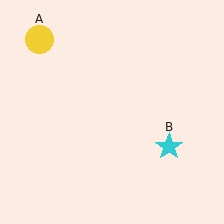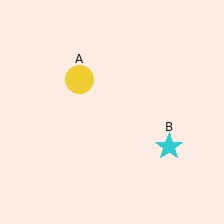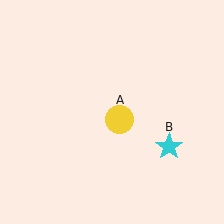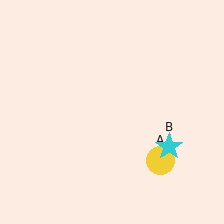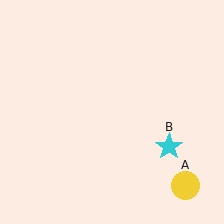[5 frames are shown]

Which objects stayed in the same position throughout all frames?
Cyan star (object B) remained stationary.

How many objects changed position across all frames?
1 object changed position: yellow circle (object A).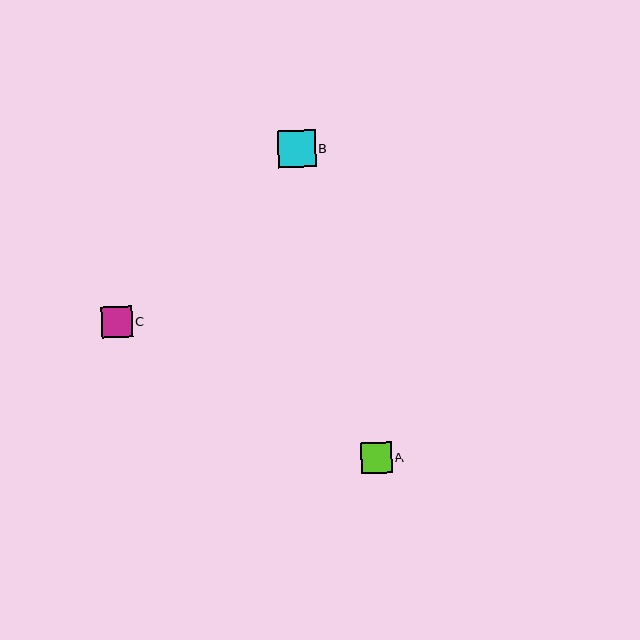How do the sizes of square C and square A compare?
Square C and square A are approximately the same size.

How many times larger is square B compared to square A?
Square B is approximately 1.2 times the size of square A.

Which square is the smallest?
Square A is the smallest with a size of approximately 30 pixels.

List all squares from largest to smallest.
From largest to smallest: B, C, A.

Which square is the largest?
Square B is the largest with a size of approximately 37 pixels.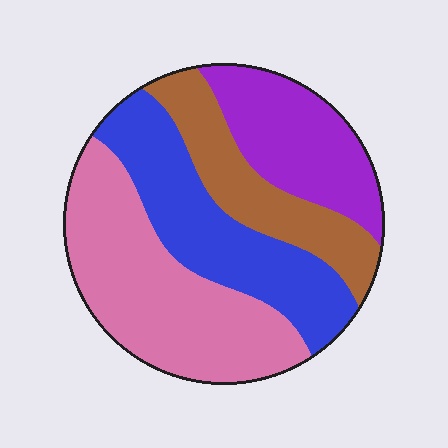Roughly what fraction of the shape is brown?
Brown takes up about one sixth (1/6) of the shape.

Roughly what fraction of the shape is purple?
Purple covers roughly 20% of the shape.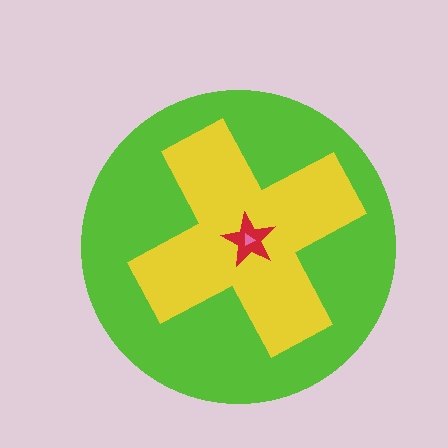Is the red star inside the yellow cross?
Yes.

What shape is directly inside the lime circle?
The yellow cross.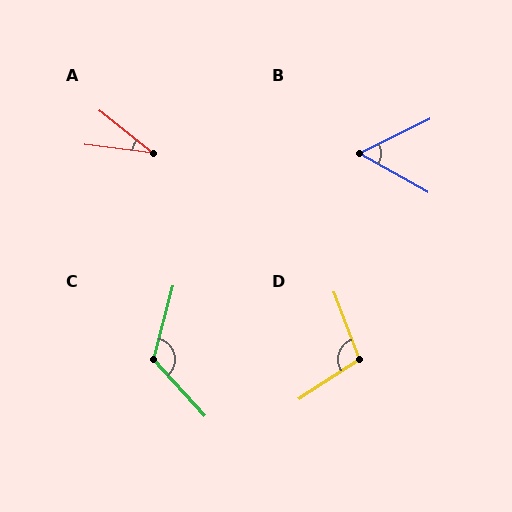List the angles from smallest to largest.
A (32°), B (55°), D (103°), C (123°).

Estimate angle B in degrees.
Approximately 55 degrees.